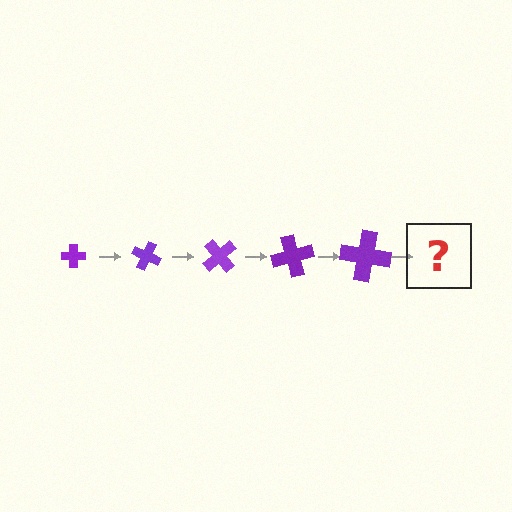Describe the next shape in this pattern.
It should be a cross, larger than the previous one and rotated 125 degrees from the start.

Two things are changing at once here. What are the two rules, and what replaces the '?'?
The two rules are that the cross grows larger each step and it rotates 25 degrees each step. The '?' should be a cross, larger than the previous one and rotated 125 degrees from the start.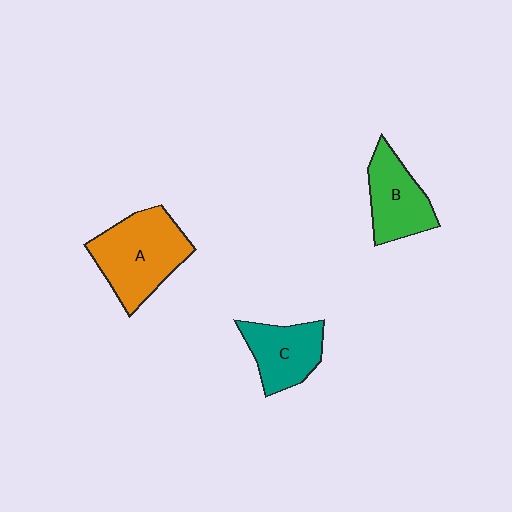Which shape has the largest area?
Shape A (orange).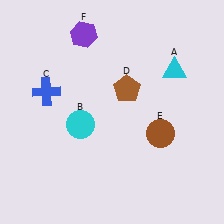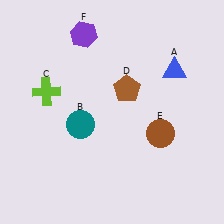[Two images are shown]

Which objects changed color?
A changed from cyan to blue. B changed from cyan to teal. C changed from blue to lime.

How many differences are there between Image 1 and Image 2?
There are 3 differences between the two images.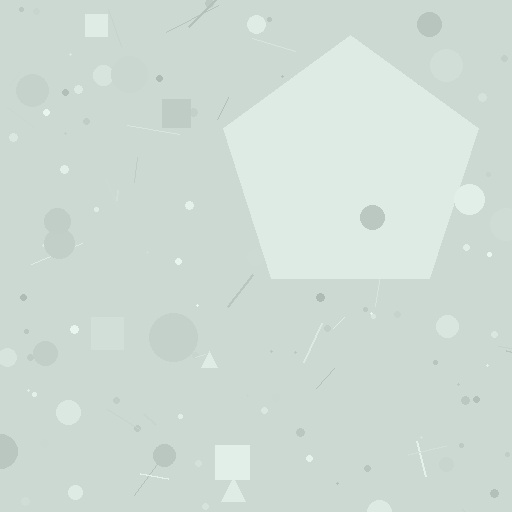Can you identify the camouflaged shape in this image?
The camouflaged shape is a pentagon.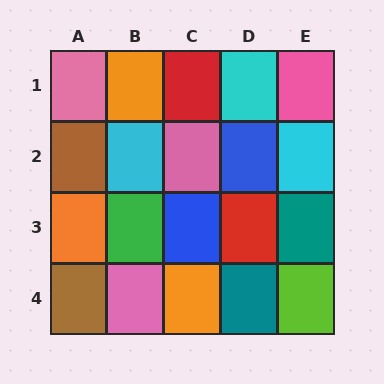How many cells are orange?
3 cells are orange.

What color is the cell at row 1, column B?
Orange.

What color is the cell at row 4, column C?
Orange.